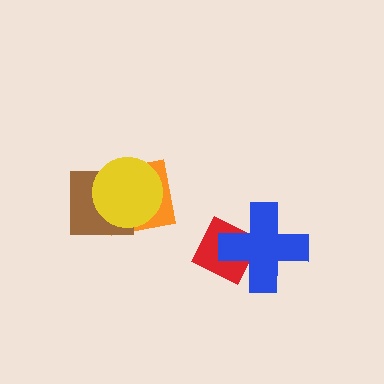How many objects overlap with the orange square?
2 objects overlap with the orange square.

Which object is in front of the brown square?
The yellow circle is in front of the brown square.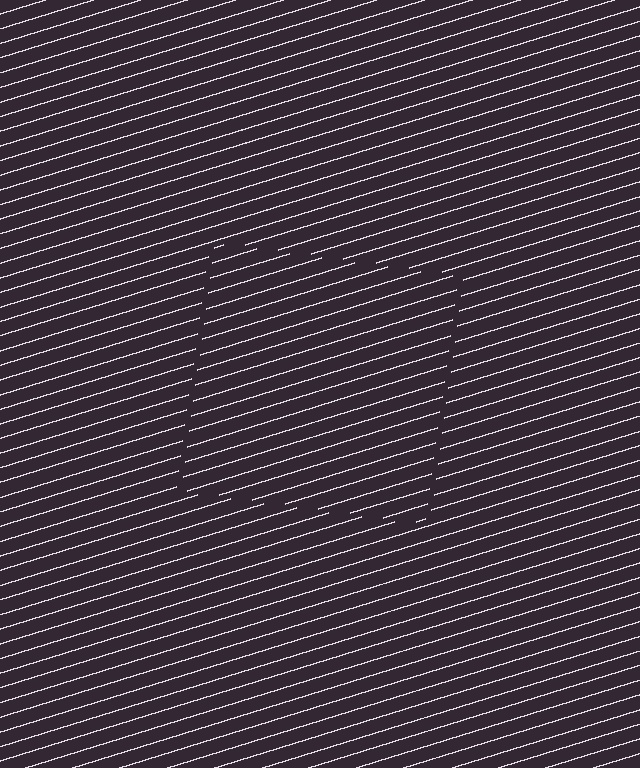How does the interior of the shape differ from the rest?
The interior of the shape contains the same grating, shifted by half a period — the contour is defined by the phase discontinuity where line-ends from the inner and outer gratings abut.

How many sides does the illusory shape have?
4 sides — the line-ends trace a square.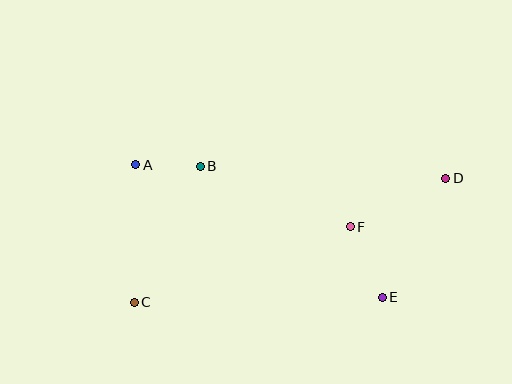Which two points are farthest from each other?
Points C and D are farthest from each other.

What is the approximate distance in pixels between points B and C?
The distance between B and C is approximately 152 pixels.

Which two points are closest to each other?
Points A and B are closest to each other.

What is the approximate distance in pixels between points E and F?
The distance between E and F is approximately 77 pixels.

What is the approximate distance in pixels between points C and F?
The distance between C and F is approximately 229 pixels.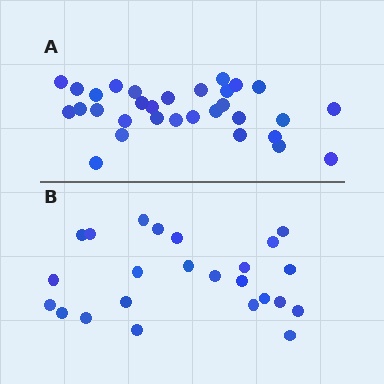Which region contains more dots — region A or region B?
Region A (the top region) has more dots.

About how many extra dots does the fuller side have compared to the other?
Region A has roughly 8 or so more dots than region B.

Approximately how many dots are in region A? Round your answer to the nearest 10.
About 30 dots. (The exact count is 31, which rounds to 30.)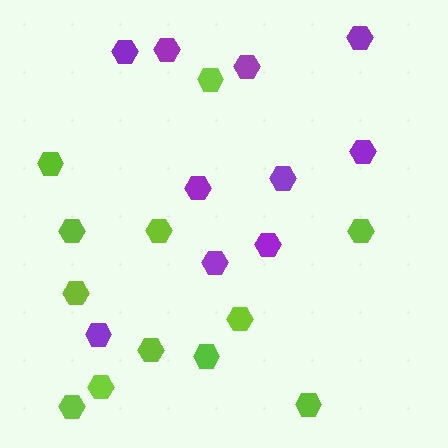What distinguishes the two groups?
There are 2 groups: one group of purple hexagons (10) and one group of lime hexagons (12).